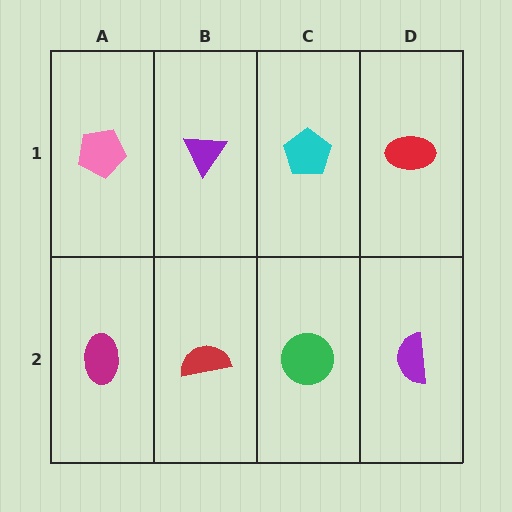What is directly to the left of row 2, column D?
A green circle.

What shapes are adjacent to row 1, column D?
A purple semicircle (row 2, column D), a cyan pentagon (row 1, column C).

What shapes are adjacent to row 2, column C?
A cyan pentagon (row 1, column C), a red semicircle (row 2, column B), a purple semicircle (row 2, column D).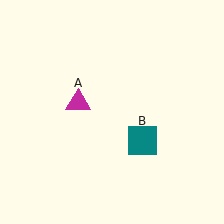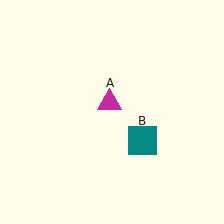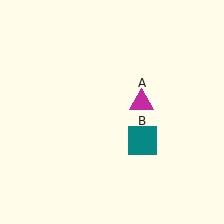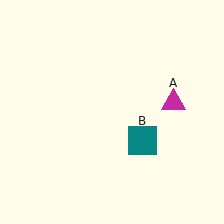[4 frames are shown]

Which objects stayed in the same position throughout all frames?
Teal square (object B) remained stationary.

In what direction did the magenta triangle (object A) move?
The magenta triangle (object A) moved right.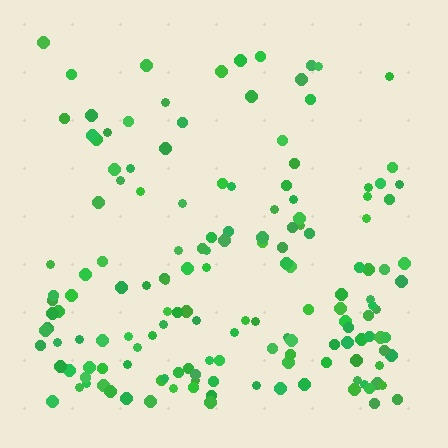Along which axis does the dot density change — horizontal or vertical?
Vertical.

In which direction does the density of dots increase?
From top to bottom, with the bottom side densest.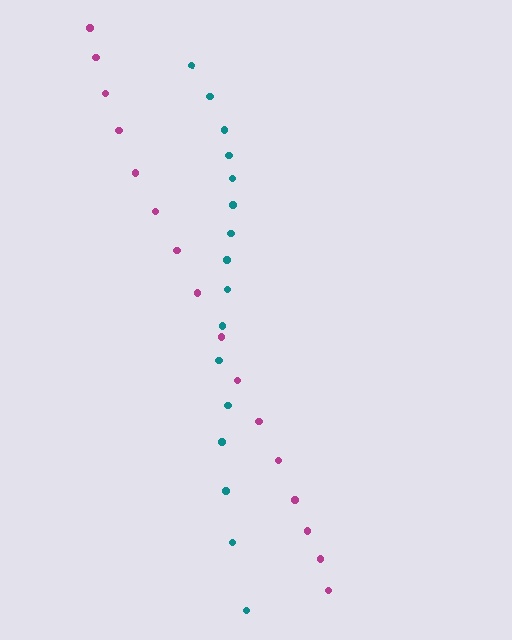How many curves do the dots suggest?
There are 2 distinct paths.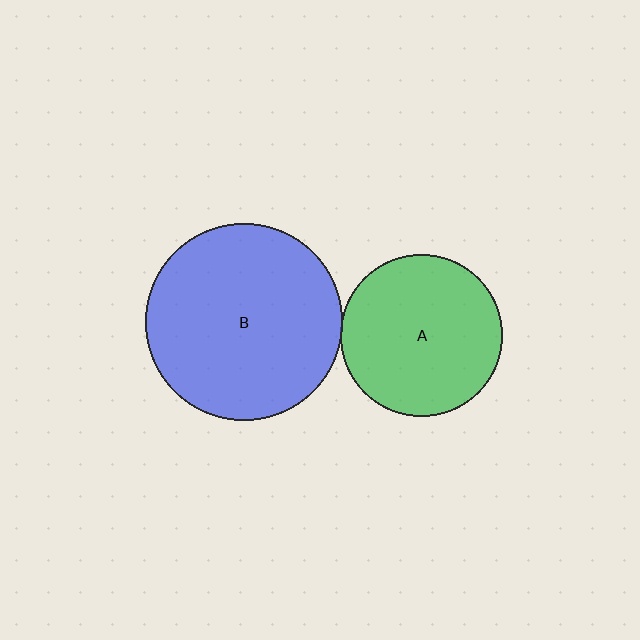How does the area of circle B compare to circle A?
Approximately 1.5 times.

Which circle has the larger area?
Circle B (blue).